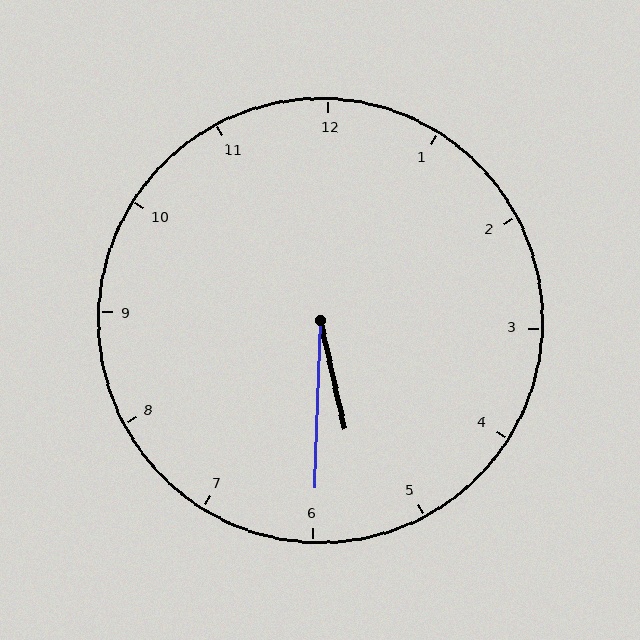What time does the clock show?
5:30.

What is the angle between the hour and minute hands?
Approximately 15 degrees.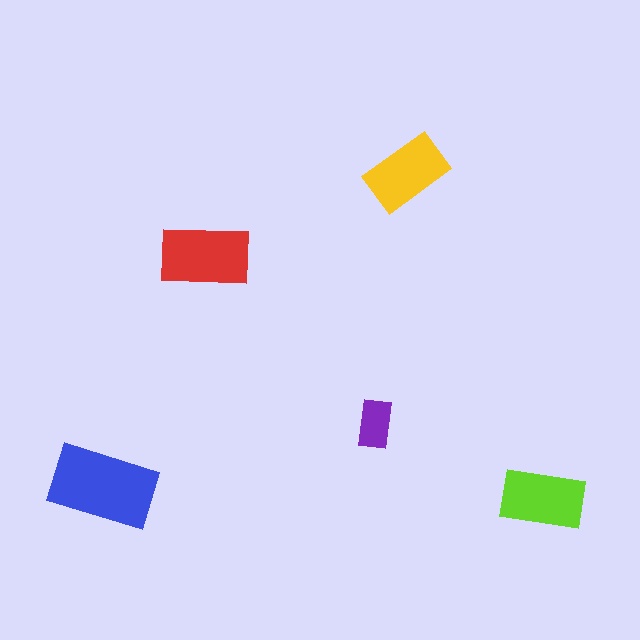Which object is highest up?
The yellow rectangle is topmost.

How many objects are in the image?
There are 5 objects in the image.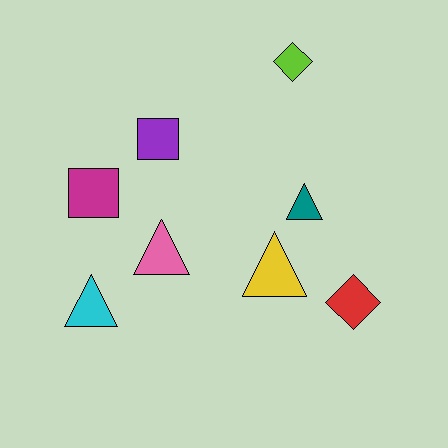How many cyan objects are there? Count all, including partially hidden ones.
There is 1 cyan object.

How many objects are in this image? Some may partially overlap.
There are 8 objects.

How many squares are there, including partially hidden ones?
There are 2 squares.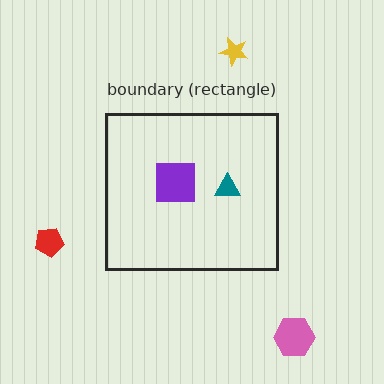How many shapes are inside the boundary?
2 inside, 3 outside.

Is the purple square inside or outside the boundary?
Inside.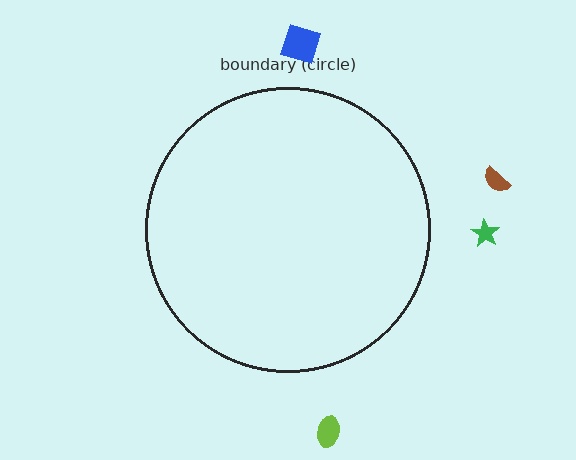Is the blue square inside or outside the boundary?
Outside.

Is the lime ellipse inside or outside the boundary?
Outside.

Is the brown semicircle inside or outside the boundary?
Outside.